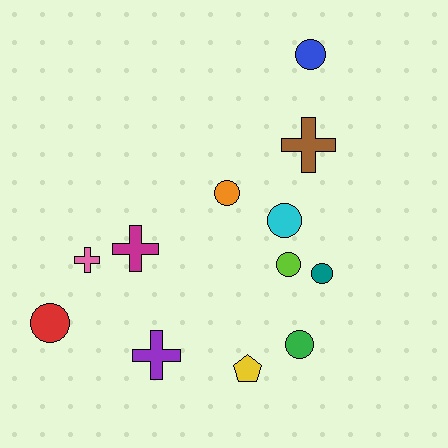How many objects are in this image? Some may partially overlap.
There are 12 objects.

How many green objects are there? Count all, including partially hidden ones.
There is 1 green object.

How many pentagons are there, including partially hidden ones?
There is 1 pentagon.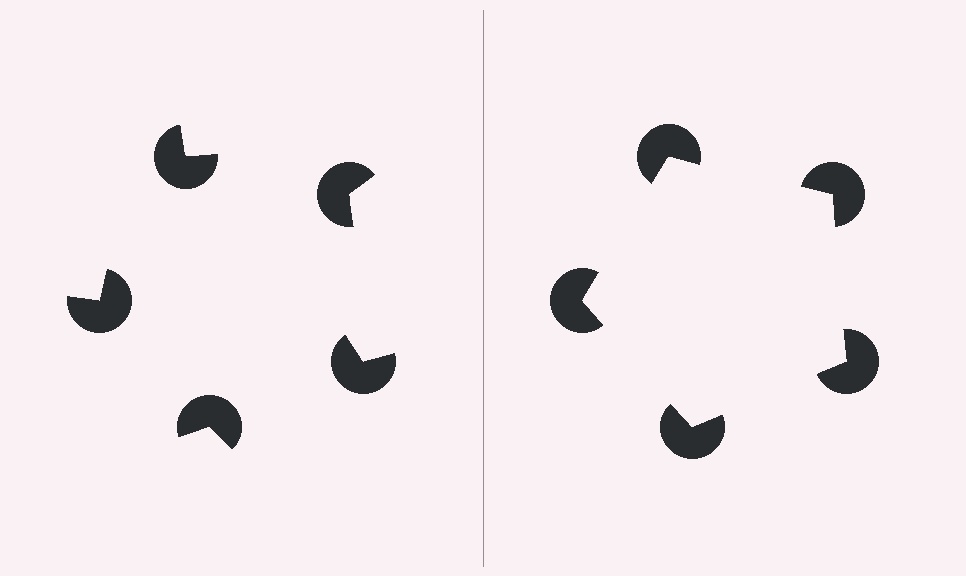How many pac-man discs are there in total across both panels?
10 — 5 on each side.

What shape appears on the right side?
An illusory pentagon.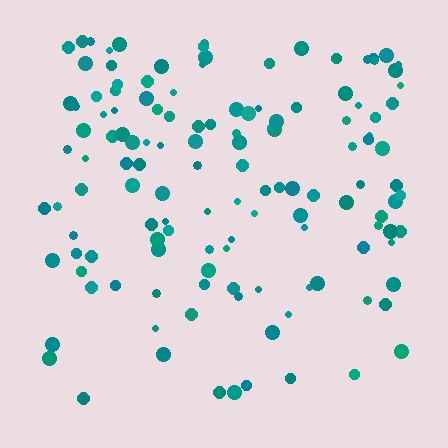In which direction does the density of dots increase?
From bottom to top, with the top side densest.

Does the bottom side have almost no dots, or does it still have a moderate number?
Still a moderate number, just noticeably fewer than the top.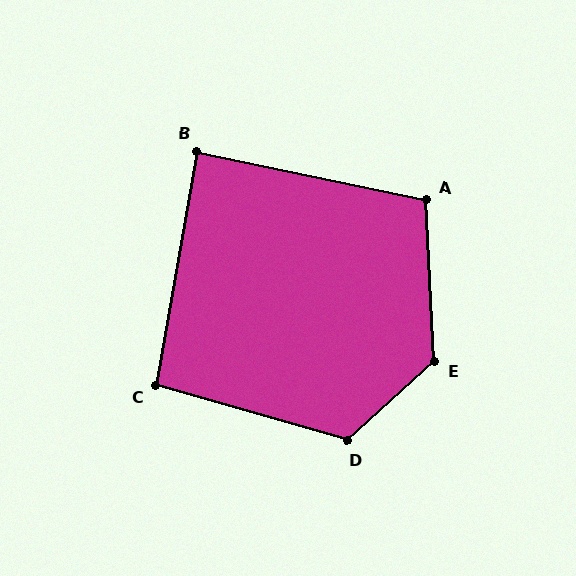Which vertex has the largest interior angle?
E, at approximately 129 degrees.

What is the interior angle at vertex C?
Approximately 96 degrees (obtuse).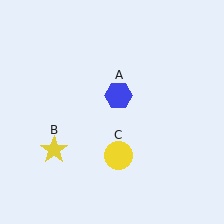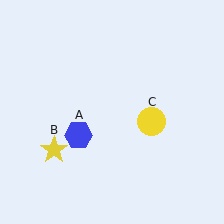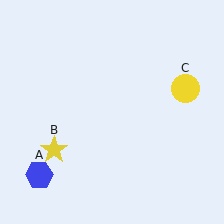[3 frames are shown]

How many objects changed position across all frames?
2 objects changed position: blue hexagon (object A), yellow circle (object C).